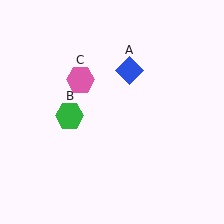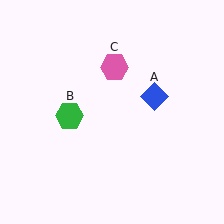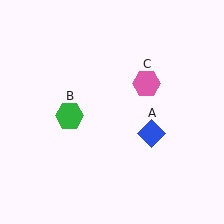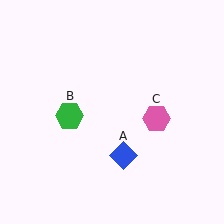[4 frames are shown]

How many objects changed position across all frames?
2 objects changed position: blue diamond (object A), pink hexagon (object C).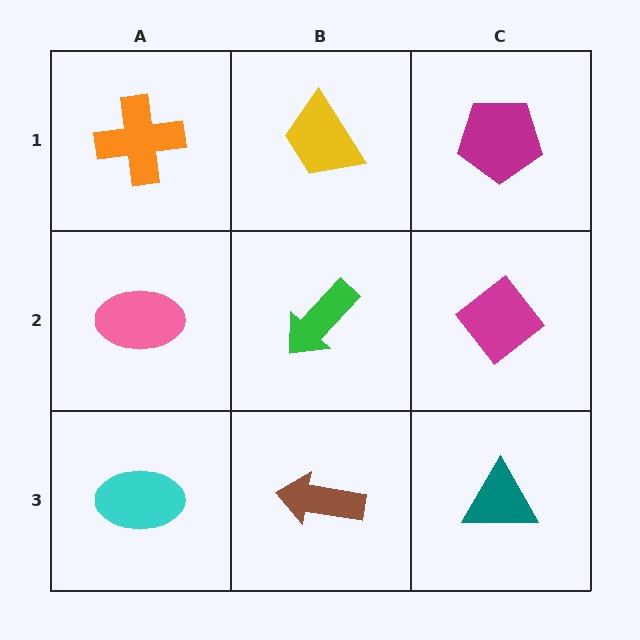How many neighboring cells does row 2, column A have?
3.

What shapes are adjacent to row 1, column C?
A magenta diamond (row 2, column C), a yellow trapezoid (row 1, column B).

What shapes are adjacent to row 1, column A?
A pink ellipse (row 2, column A), a yellow trapezoid (row 1, column B).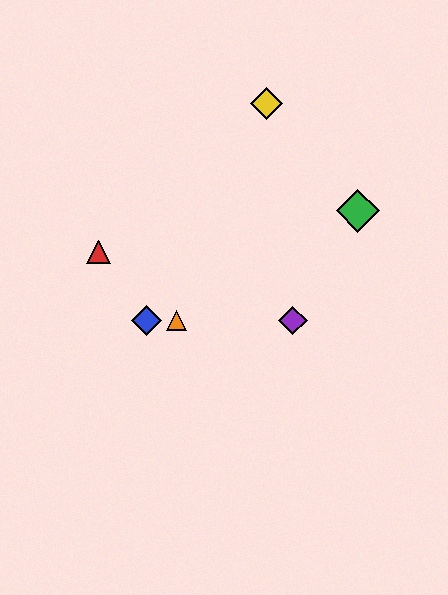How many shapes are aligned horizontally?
3 shapes (the blue diamond, the purple diamond, the orange triangle) are aligned horizontally.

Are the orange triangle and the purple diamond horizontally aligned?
Yes, both are at y≈320.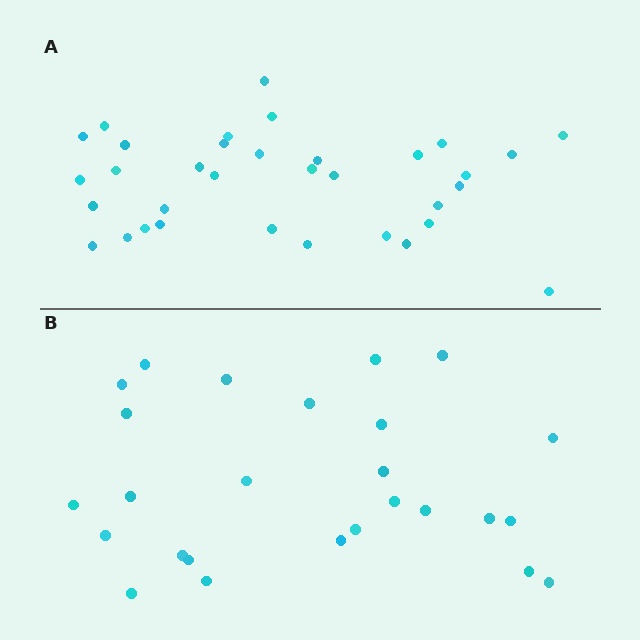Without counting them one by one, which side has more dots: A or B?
Region A (the top region) has more dots.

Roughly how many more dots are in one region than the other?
Region A has roughly 8 or so more dots than region B.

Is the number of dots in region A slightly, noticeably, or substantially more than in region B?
Region A has noticeably more, but not dramatically so. The ratio is roughly 1.3 to 1.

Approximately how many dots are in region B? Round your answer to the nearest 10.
About 30 dots. (The exact count is 26, which rounds to 30.)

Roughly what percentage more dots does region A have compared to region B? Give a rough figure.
About 30% more.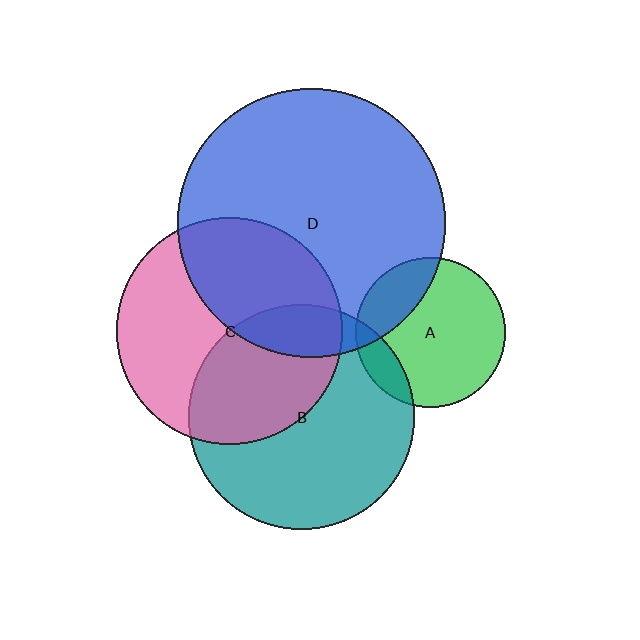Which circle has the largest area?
Circle D (blue).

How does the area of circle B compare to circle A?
Approximately 2.3 times.